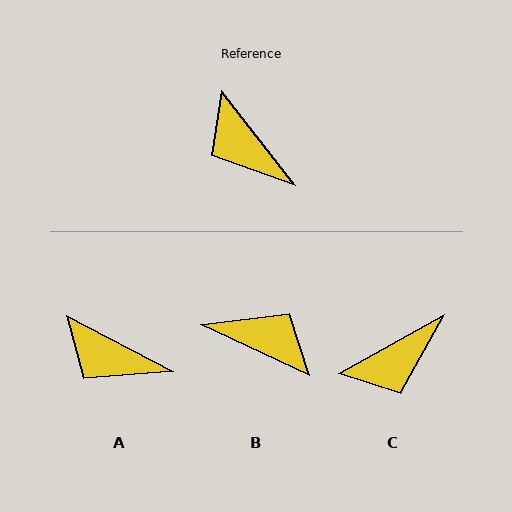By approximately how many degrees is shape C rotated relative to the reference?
Approximately 81 degrees counter-clockwise.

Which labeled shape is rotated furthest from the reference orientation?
B, about 154 degrees away.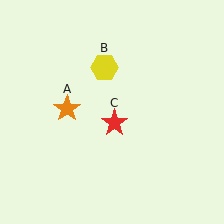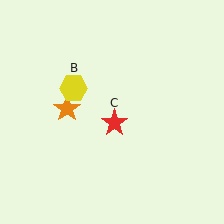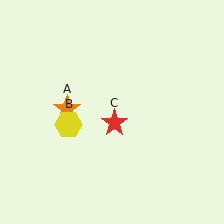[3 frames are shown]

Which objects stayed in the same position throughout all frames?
Orange star (object A) and red star (object C) remained stationary.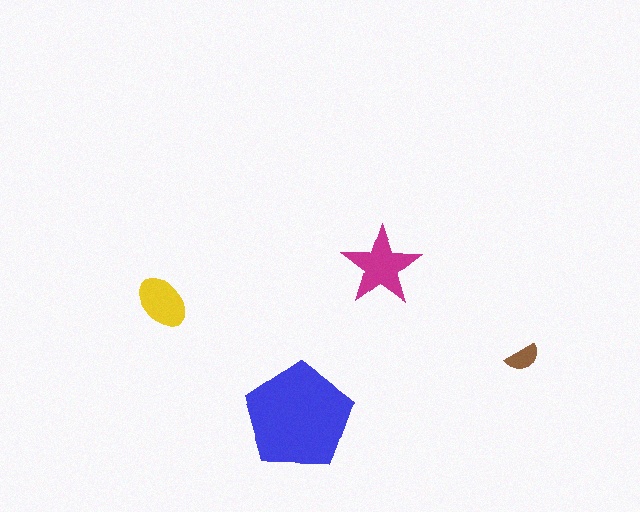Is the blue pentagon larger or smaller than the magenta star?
Larger.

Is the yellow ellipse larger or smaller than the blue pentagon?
Smaller.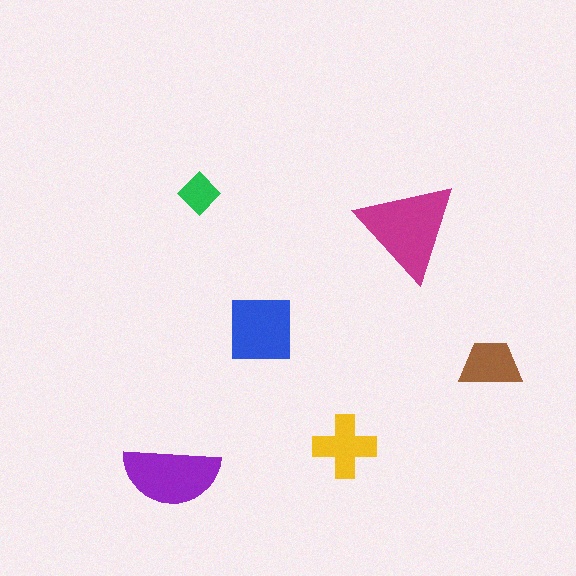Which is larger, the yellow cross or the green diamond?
The yellow cross.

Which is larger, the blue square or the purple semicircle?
The purple semicircle.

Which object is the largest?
The magenta triangle.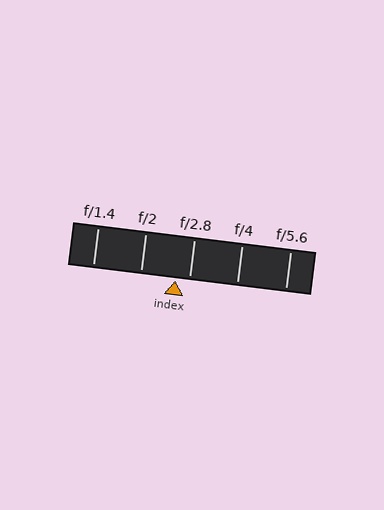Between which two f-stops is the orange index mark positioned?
The index mark is between f/2 and f/2.8.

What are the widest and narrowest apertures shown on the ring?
The widest aperture shown is f/1.4 and the narrowest is f/5.6.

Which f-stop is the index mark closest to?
The index mark is closest to f/2.8.